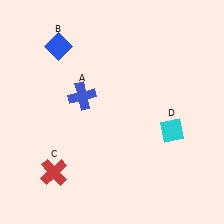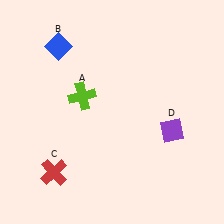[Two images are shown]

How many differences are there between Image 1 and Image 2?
There are 2 differences between the two images.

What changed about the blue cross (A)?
In Image 1, A is blue. In Image 2, it changed to lime.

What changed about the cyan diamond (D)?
In Image 1, D is cyan. In Image 2, it changed to purple.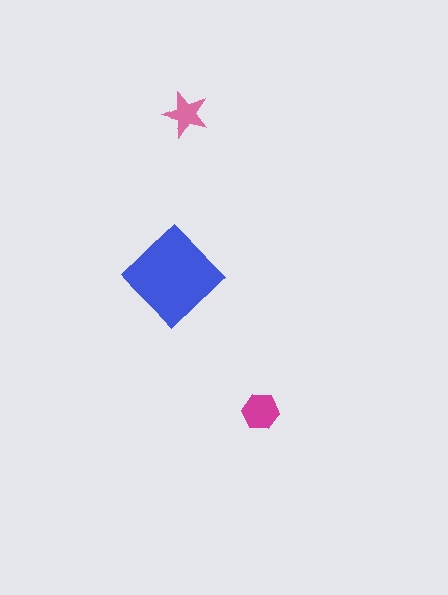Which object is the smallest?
The pink star.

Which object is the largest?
The blue diamond.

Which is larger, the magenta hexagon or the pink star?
The magenta hexagon.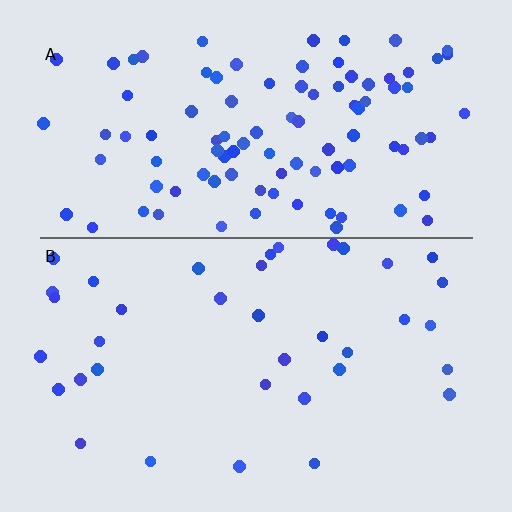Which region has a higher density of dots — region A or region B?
A (the top).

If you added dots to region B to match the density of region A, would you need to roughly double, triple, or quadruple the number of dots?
Approximately triple.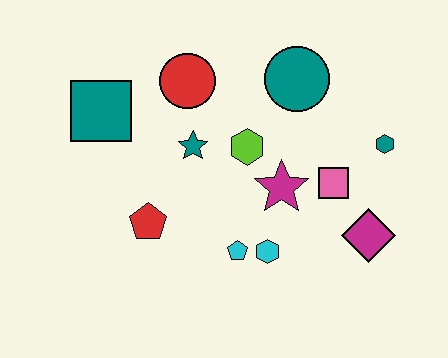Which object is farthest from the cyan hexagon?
The teal square is farthest from the cyan hexagon.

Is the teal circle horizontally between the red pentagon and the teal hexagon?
Yes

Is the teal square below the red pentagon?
No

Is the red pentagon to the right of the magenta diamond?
No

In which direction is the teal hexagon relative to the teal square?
The teal hexagon is to the right of the teal square.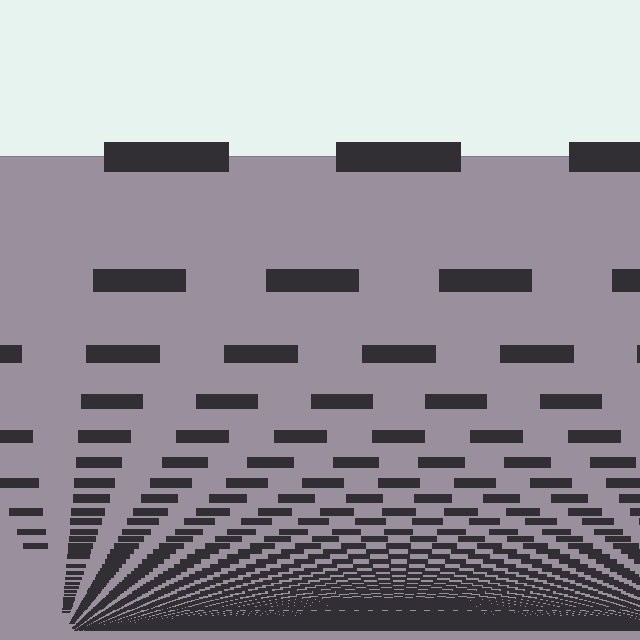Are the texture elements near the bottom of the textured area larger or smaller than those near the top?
Smaller. The gradient is inverted — elements near the bottom are smaller and denser.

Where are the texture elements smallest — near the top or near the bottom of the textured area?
Near the bottom.